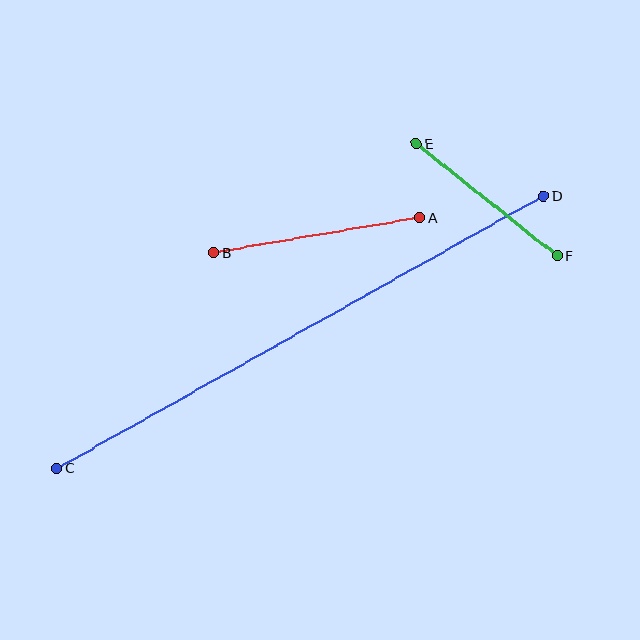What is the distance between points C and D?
The distance is approximately 558 pixels.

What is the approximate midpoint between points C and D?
The midpoint is at approximately (300, 333) pixels.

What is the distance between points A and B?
The distance is approximately 209 pixels.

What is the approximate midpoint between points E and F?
The midpoint is at approximately (487, 200) pixels.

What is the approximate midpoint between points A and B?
The midpoint is at approximately (316, 235) pixels.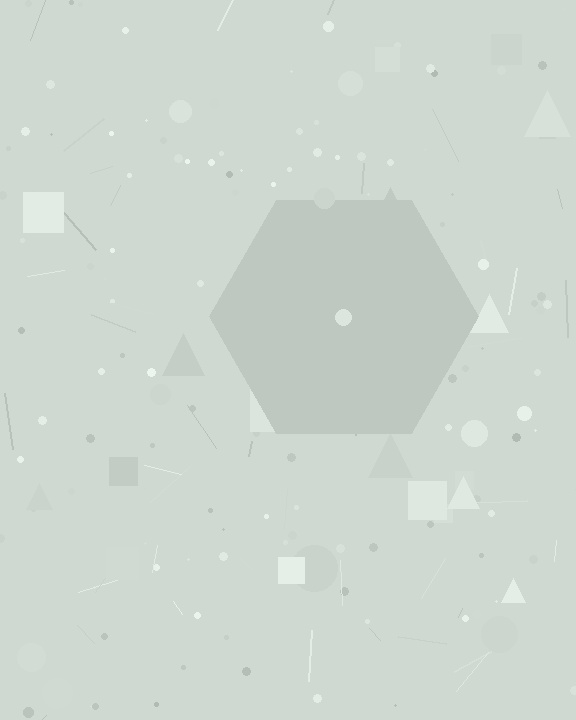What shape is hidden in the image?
A hexagon is hidden in the image.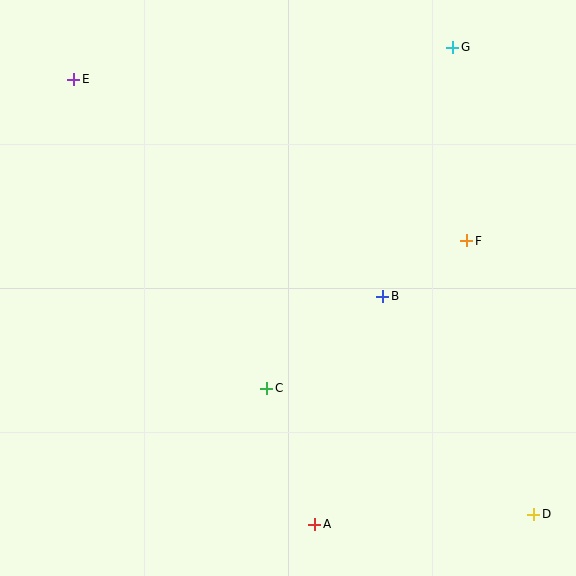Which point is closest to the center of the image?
Point B at (383, 297) is closest to the center.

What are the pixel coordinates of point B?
Point B is at (383, 297).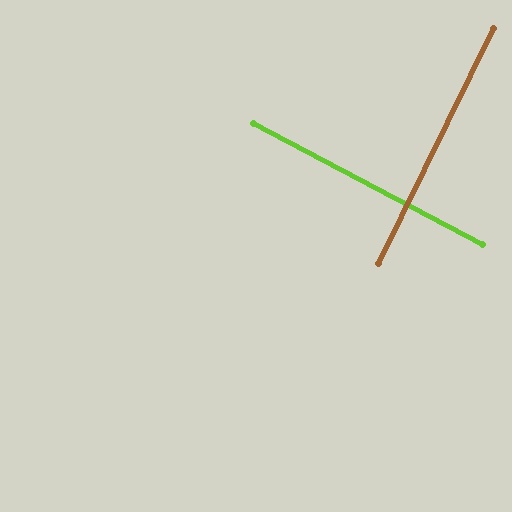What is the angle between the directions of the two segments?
Approximately 88 degrees.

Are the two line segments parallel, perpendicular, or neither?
Perpendicular — they meet at approximately 88°.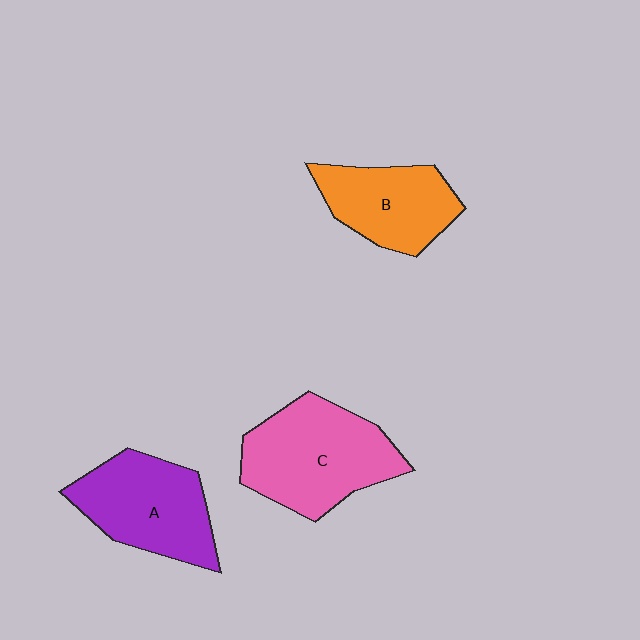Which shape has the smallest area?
Shape B (orange).